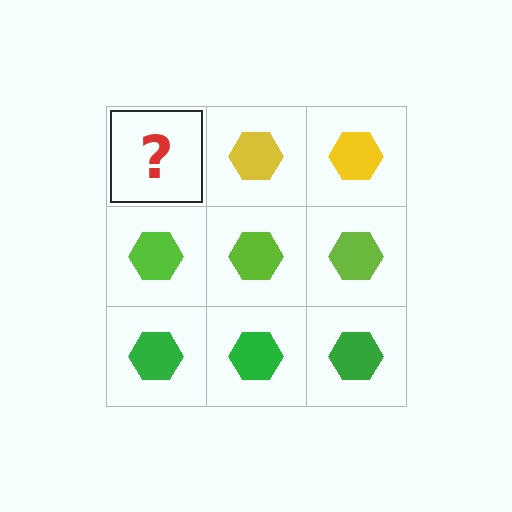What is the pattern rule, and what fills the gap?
The rule is that each row has a consistent color. The gap should be filled with a yellow hexagon.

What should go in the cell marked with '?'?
The missing cell should contain a yellow hexagon.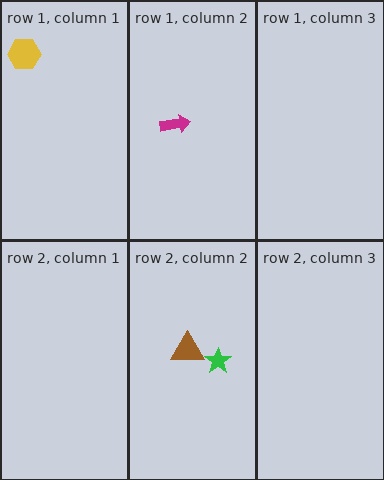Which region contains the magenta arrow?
The row 1, column 2 region.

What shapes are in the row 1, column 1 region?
The yellow hexagon.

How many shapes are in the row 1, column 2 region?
1.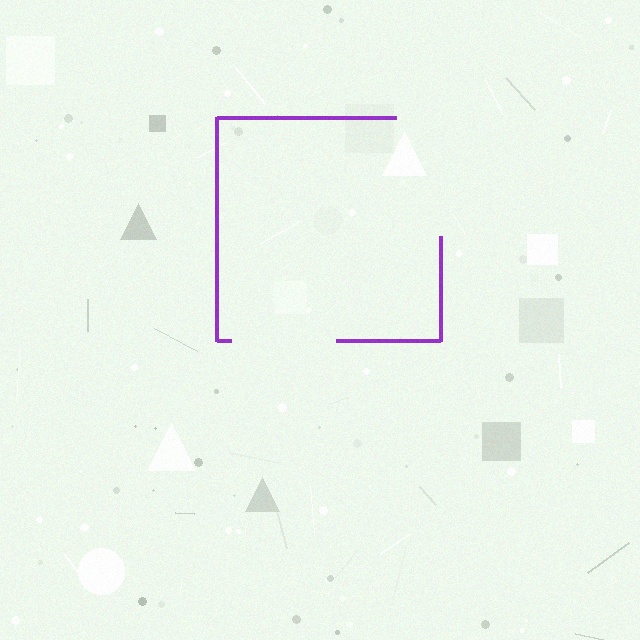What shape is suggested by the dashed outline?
The dashed outline suggests a square.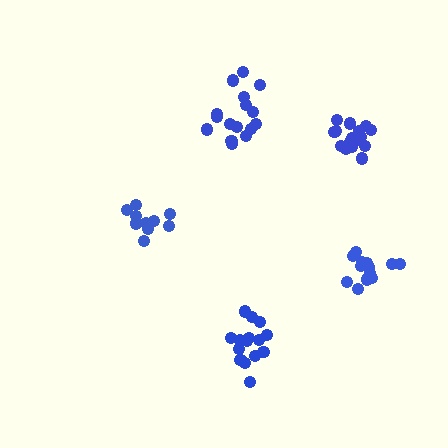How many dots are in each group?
Group 1: 10 dots, Group 2: 13 dots, Group 3: 15 dots, Group 4: 16 dots, Group 5: 16 dots (70 total).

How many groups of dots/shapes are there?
There are 5 groups.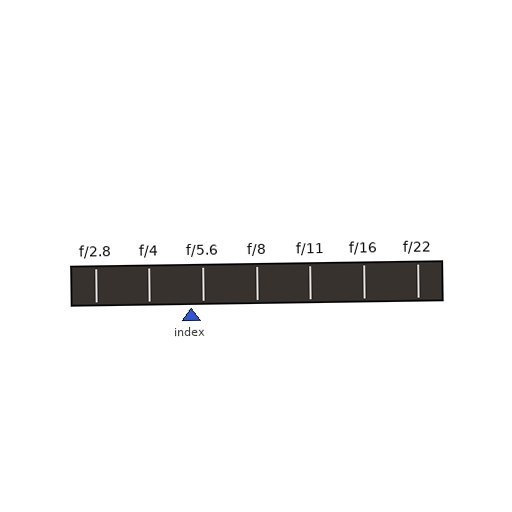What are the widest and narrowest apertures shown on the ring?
The widest aperture shown is f/2.8 and the narrowest is f/22.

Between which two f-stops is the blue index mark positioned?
The index mark is between f/4 and f/5.6.